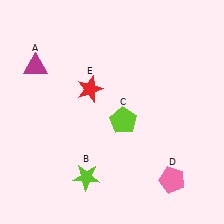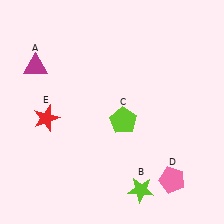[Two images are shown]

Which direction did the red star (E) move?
The red star (E) moved left.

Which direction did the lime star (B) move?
The lime star (B) moved right.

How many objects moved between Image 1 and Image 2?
2 objects moved between the two images.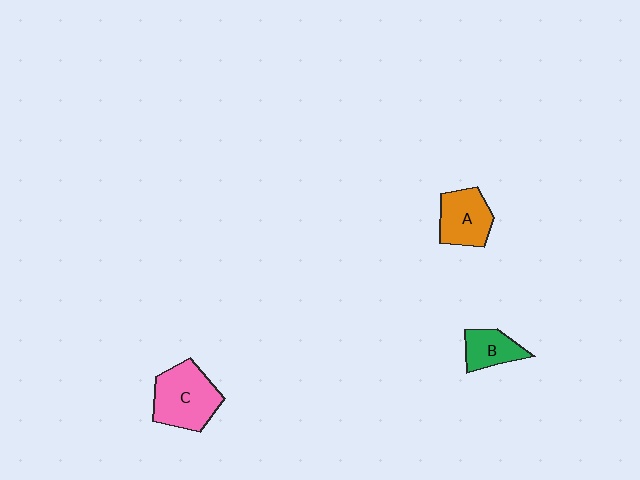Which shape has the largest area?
Shape C (pink).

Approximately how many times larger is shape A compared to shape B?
Approximately 1.4 times.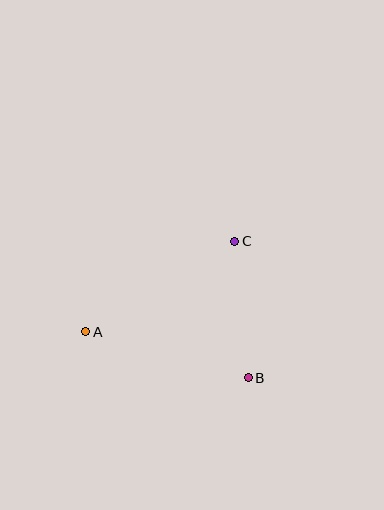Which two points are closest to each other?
Points B and C are closest to each other.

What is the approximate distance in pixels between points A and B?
The distance between A and B is approximately 169 pixels.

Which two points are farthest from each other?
Points A and C are farthest from each other.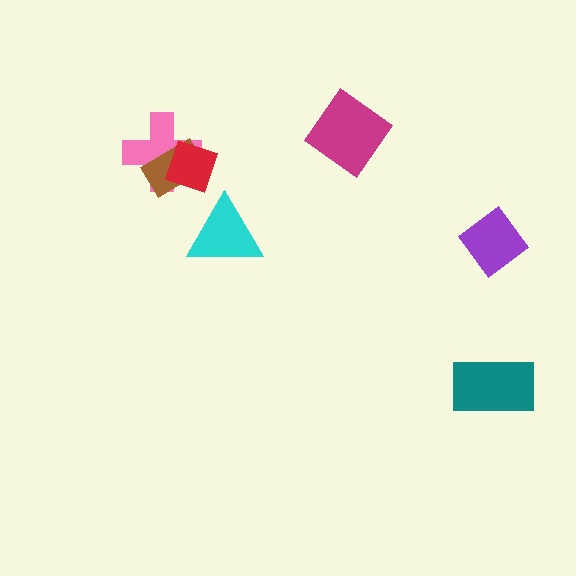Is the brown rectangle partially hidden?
Yes, it is partially covered by another shape.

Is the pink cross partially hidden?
Yes, it is partially covered by another shape.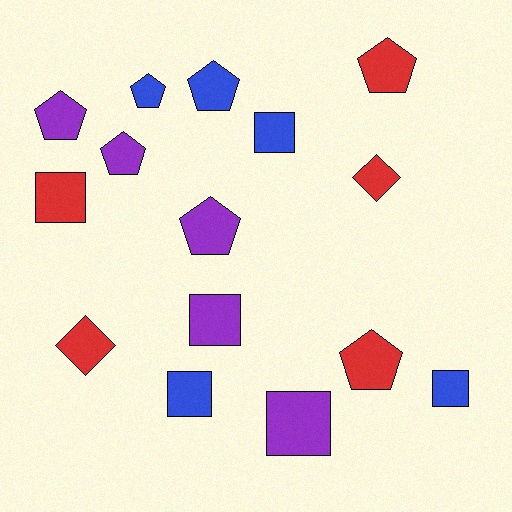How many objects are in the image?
There are 15 objects.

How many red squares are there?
There is 1 red square.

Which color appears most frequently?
Blue, with 5 objects.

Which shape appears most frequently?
Pentagon, with 7 objects.